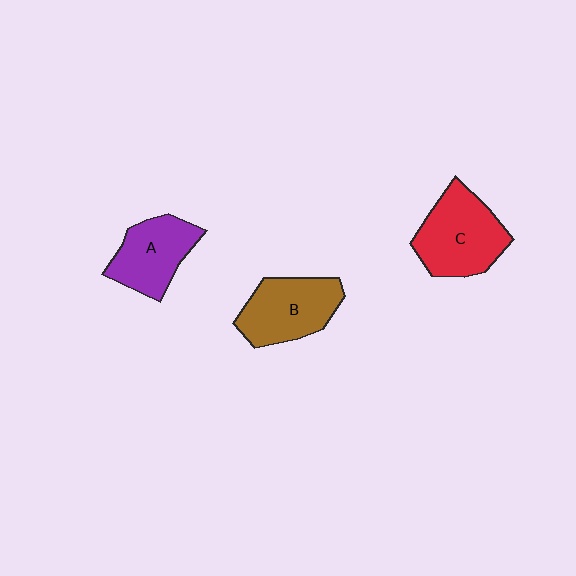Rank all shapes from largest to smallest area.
From largest to smallest: C (red), B (brown), A (purple).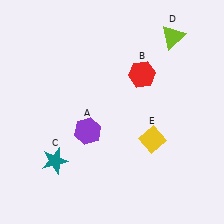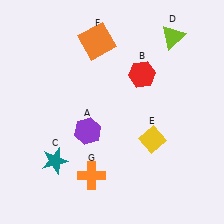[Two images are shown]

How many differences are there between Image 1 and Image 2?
There are 2 differences between the two images.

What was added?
An orange square (F), an orange cross (G) were added in Image 2.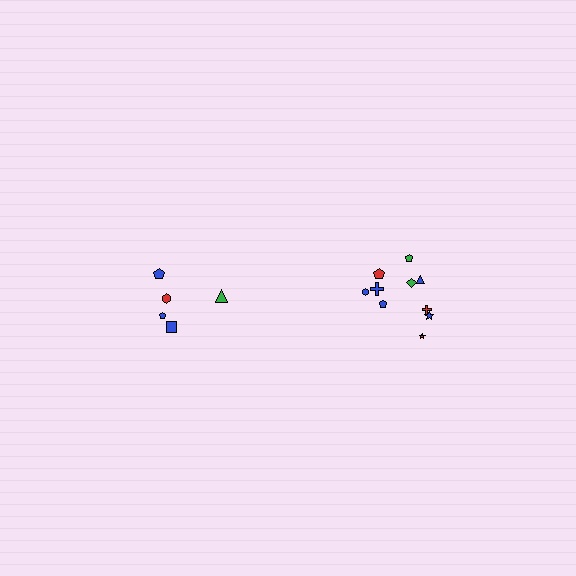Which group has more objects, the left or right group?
The right group.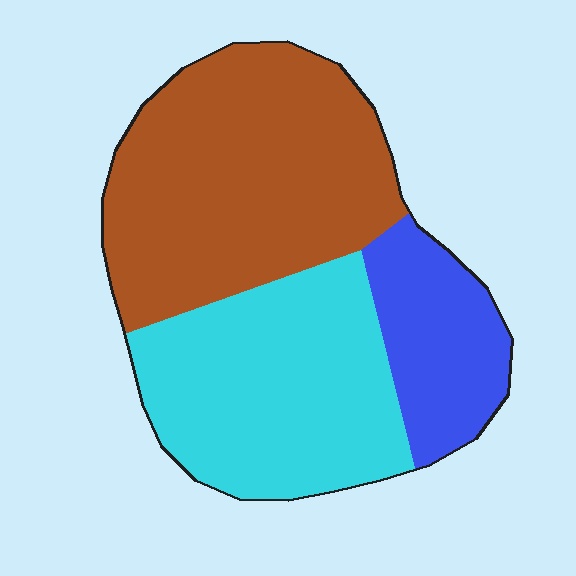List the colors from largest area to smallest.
From largest to smallest: brown, cyan, blue.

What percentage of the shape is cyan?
Cyan takes up about three eighths (3/8) of the shape.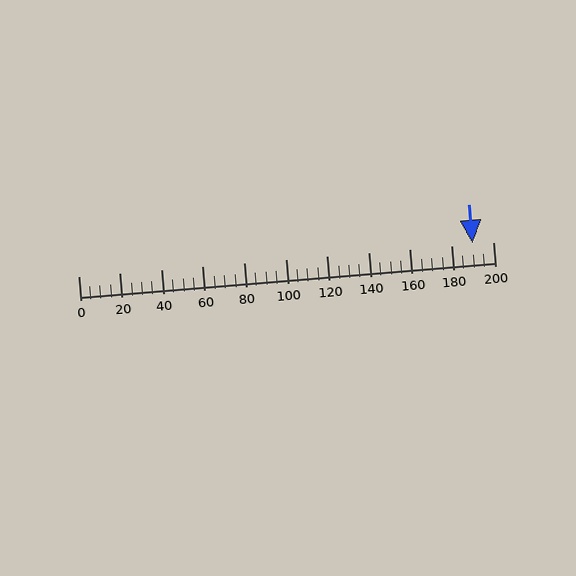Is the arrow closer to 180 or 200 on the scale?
The arrow is closer to 200.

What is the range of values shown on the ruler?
The ruler shows values from 0 to 200.